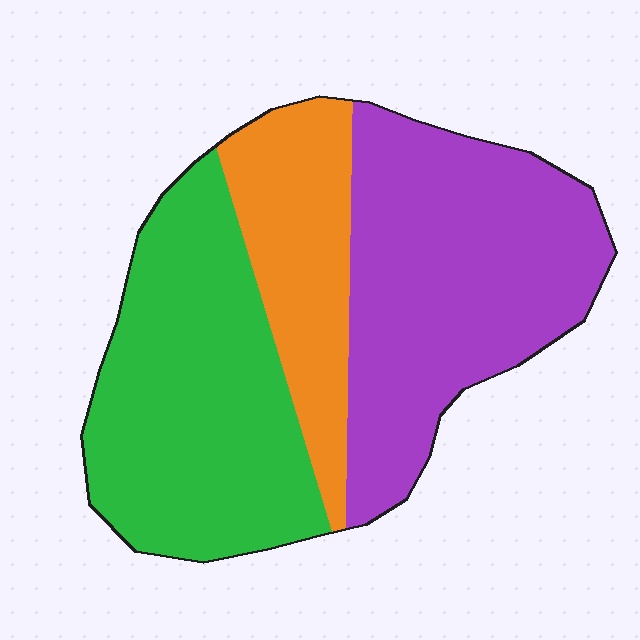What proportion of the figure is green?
Green covers about 40% of the figure.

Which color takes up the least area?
Orange, at roughly 20%.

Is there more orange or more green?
Green.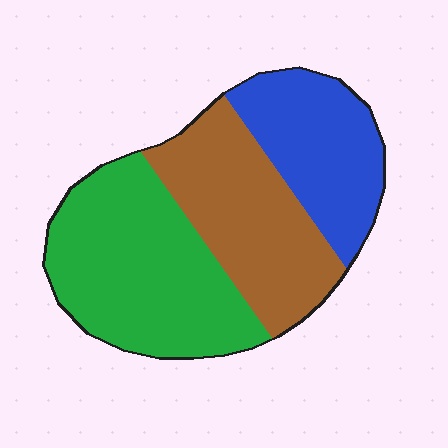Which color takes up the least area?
Blue, at roughly 25%.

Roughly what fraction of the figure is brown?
Brown covers around 30% of the figure.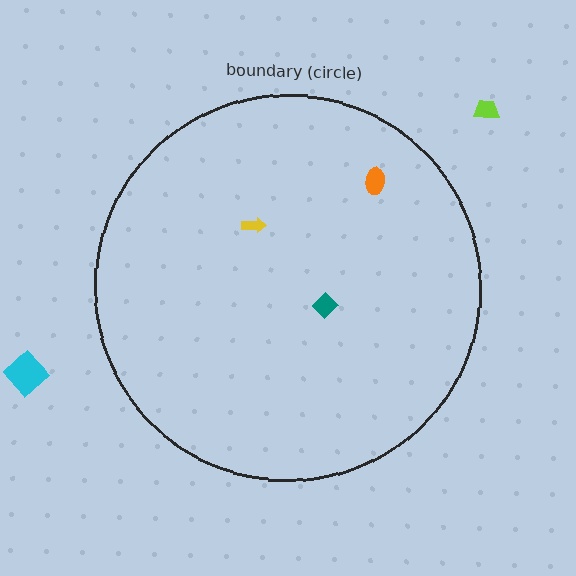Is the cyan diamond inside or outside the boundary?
Outside.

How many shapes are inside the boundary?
3 inside, 2 outside.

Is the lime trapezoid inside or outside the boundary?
Outside.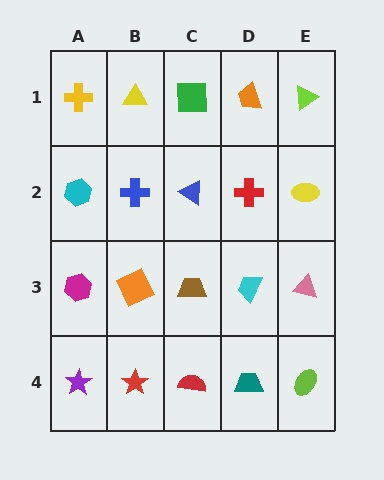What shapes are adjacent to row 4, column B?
An orange square (row 3, column B), a purple star (row 4, column A), a red semicircle (row 4, column C).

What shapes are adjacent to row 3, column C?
A blue triangle (row 2, column C), a red semicircle (row 4, column C), an orange square (row 3, column B), a cyan trapezoid (row 3, column D).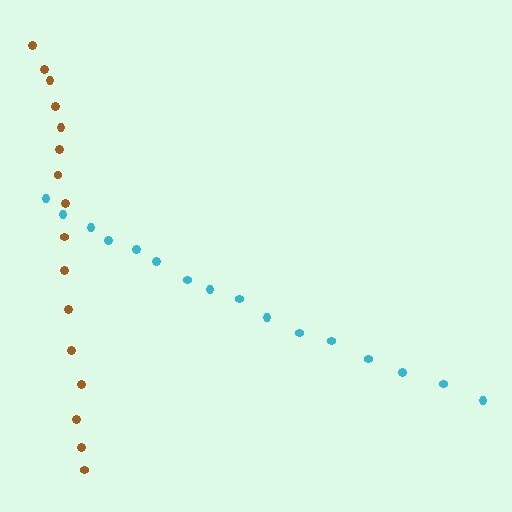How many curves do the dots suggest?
There are 2 distinct paths.